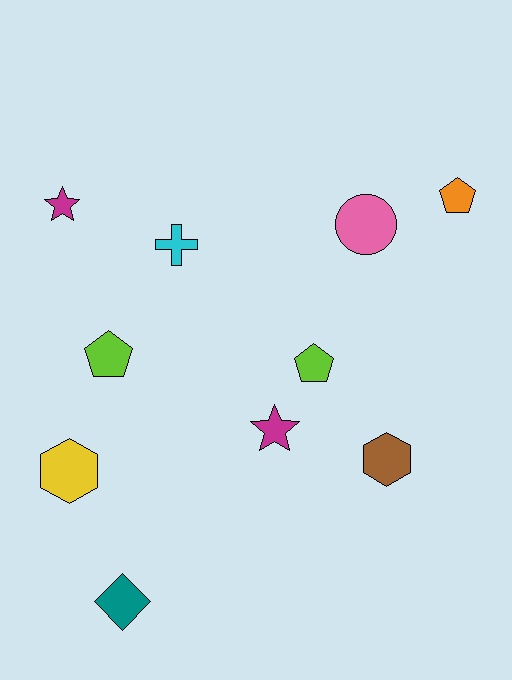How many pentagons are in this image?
There are 3 pentagons.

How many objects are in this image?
There are 10 objects.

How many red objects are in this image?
There are no red objects.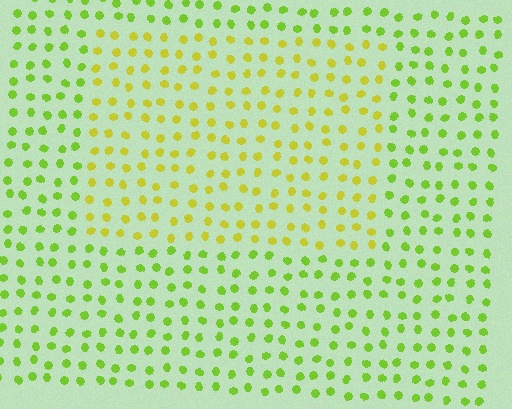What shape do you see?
I see a rectangle.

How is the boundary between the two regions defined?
The boundary is defined purely by a slight shift in hue (about 31 degrees). Spacing, size, and orientation are identical on both sides.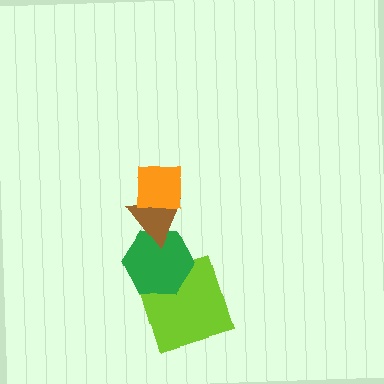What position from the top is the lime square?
The lime square is 4th from the top.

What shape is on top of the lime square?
The green hexagon is on top of the lime square.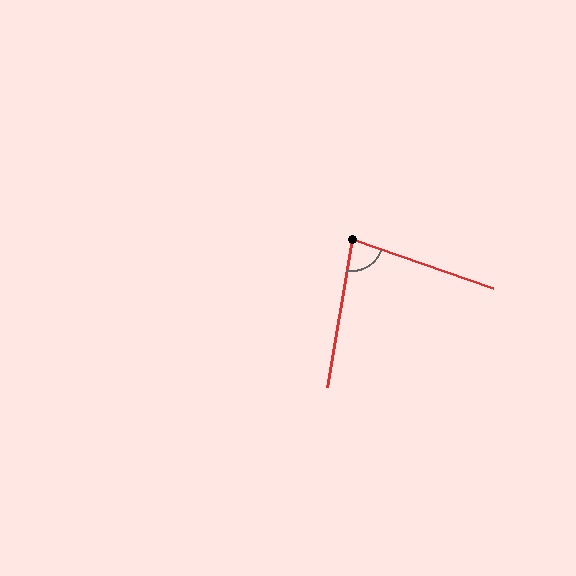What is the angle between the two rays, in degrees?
Approximately 81 degrees.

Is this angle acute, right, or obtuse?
It is acute.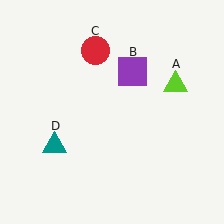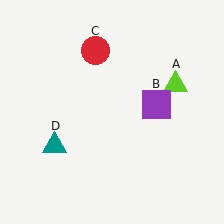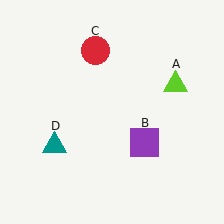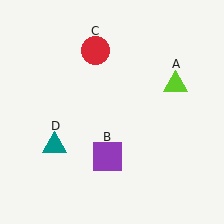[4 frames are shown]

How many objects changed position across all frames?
1 object changed position: purple square (object B).